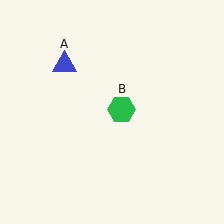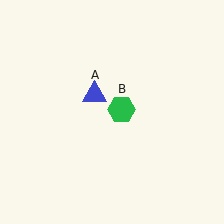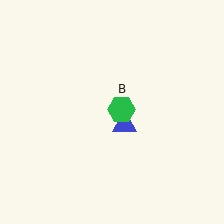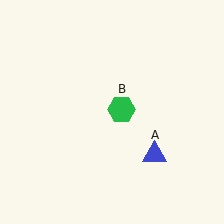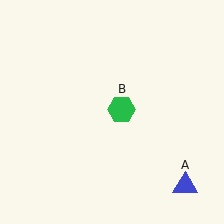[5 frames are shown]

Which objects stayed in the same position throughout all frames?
Green hexagon (object B) remained stationary.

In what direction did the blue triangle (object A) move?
The blue triangle (object A) moved down and to the right.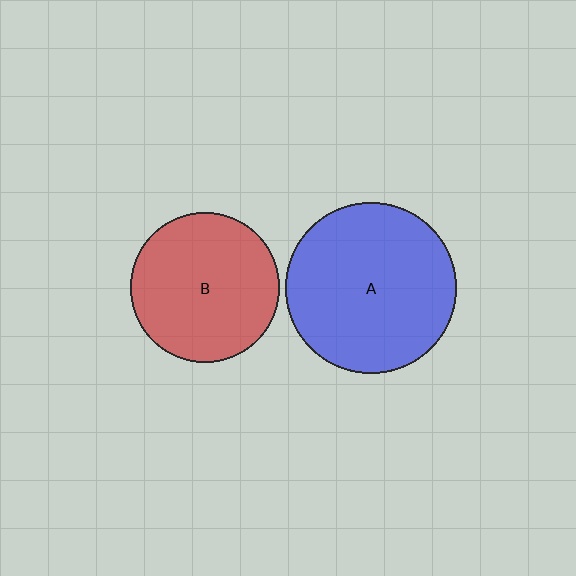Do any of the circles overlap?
No, none of the circles overlap.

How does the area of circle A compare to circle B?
Approximately 1.3 times.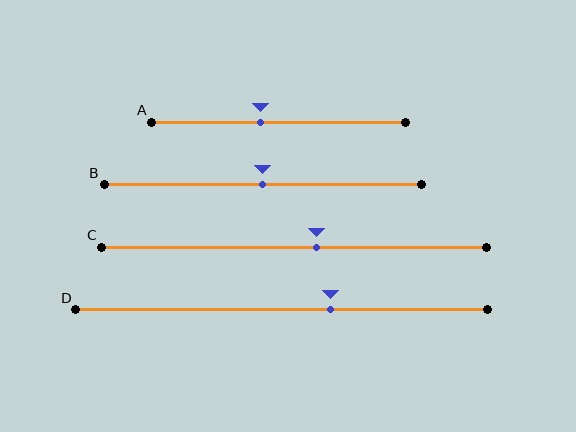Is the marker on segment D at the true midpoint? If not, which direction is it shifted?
No, the marker on segment D is shifted to the right by about 12% of the segment length.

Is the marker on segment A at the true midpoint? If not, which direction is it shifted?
No, the marker on segment A is shifted to the left by about 7% of the segment length.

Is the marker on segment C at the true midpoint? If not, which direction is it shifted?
No, the marker on segment C is shifted to the right by about 6% of the segment length.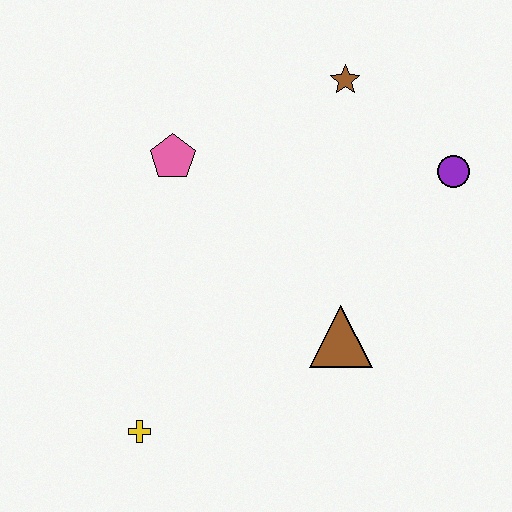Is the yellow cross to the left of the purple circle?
Yes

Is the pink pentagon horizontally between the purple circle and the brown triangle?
No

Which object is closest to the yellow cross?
The brown triangle is closest to the yellow cross.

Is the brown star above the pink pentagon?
Yes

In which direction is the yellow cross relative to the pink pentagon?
The yellow cross is below the pink pentagon.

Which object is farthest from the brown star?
The yellow cross is farthest from the brown star.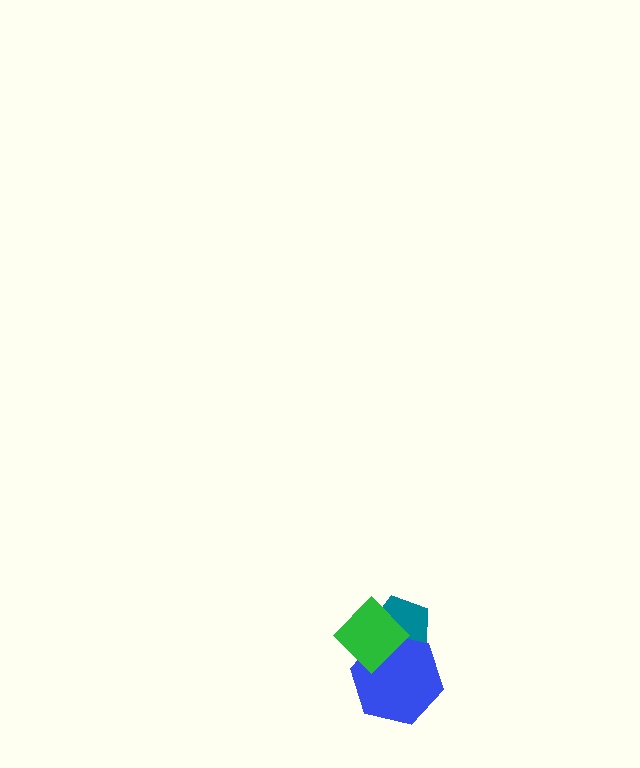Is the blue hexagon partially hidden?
Yes, it is partially covered by another shape.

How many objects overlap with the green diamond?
2 objects overlap with the green diamond.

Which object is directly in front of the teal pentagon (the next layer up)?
The blue hexagon is directly in front of the teal pentagon.